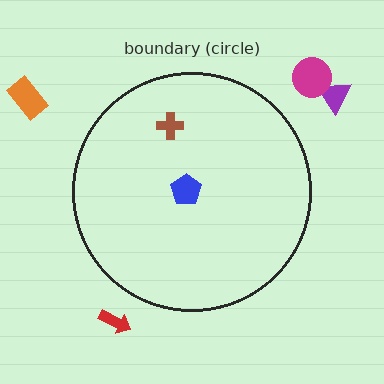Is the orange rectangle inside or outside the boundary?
Outside.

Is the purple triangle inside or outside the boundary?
Outside.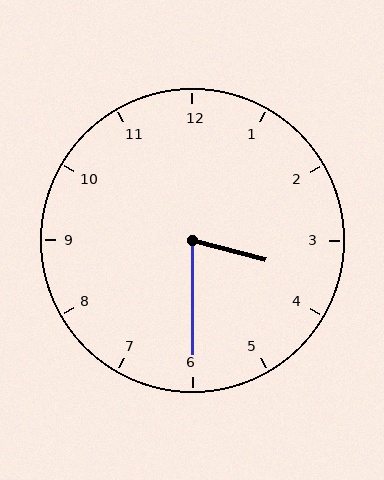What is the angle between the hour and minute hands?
Approximately 75 degrees.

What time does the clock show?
3:30.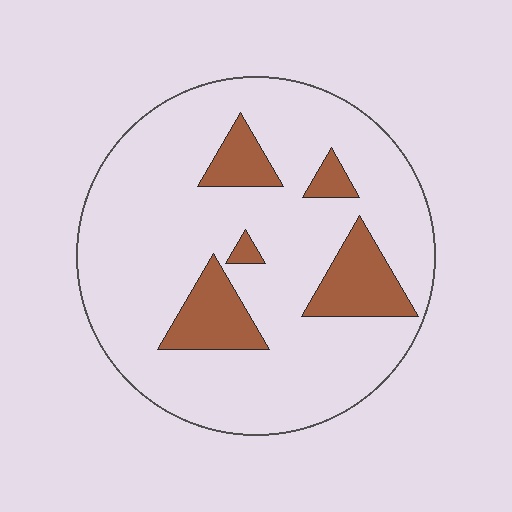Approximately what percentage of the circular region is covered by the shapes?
Approximately 15%.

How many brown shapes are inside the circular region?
5.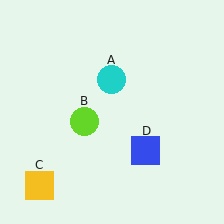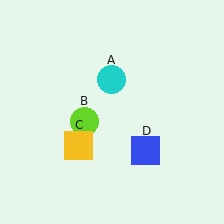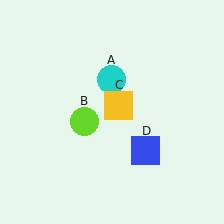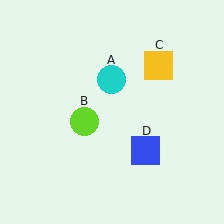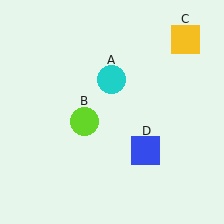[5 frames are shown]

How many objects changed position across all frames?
1 object changed position: yellow square (object C).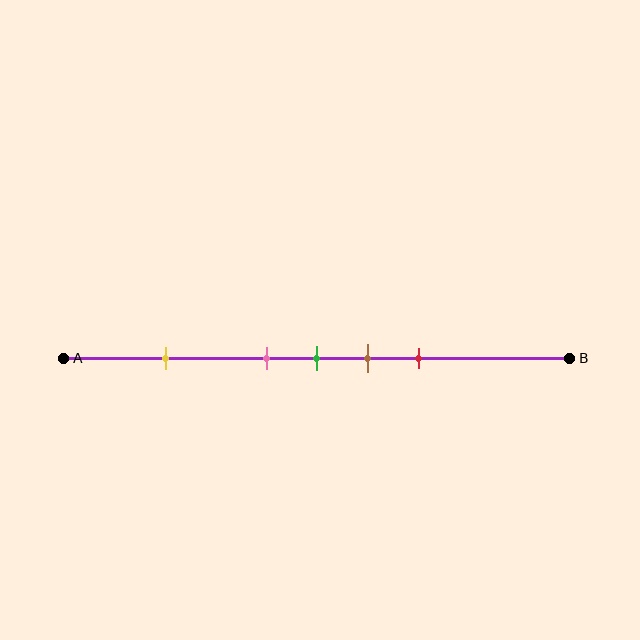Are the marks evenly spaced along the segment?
No, the marks are not evenly spaced.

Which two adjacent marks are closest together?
The pink and green marks are the closest adjacent pair.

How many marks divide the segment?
There are 5 marks dividing the segment.